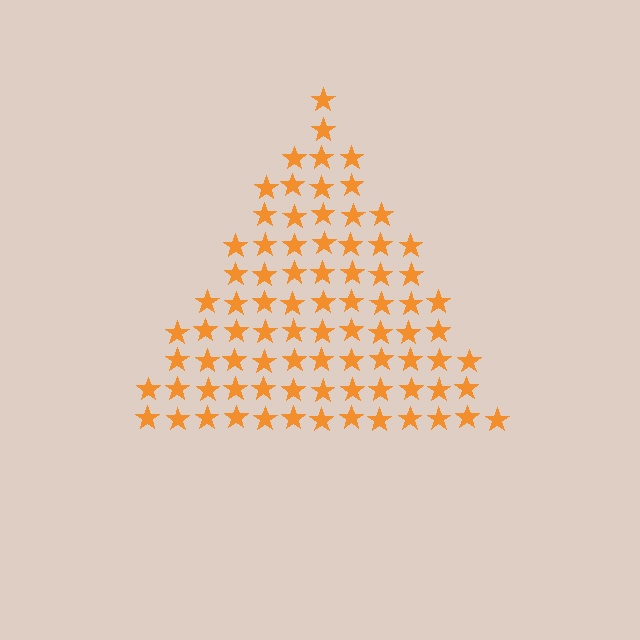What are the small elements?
The small elements are stars.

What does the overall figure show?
The overall figure shows a triangle.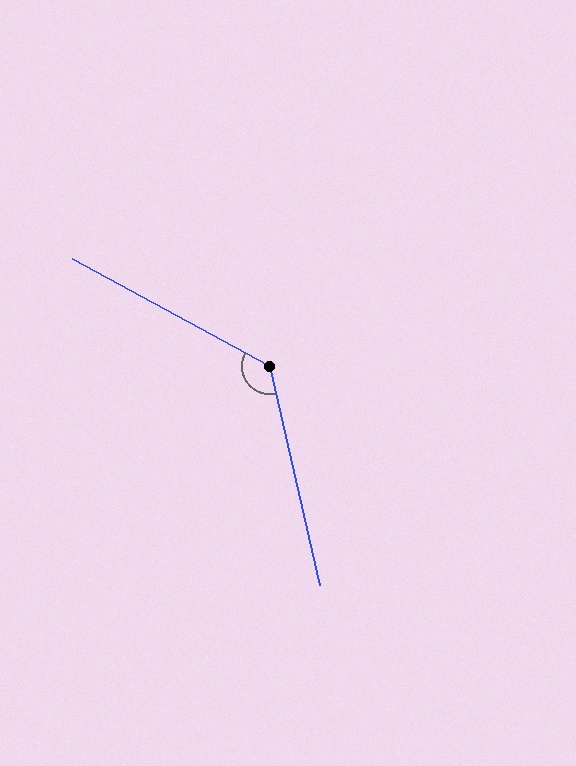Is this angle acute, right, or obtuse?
It is obtuse.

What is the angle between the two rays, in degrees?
Approximately 131 degrees.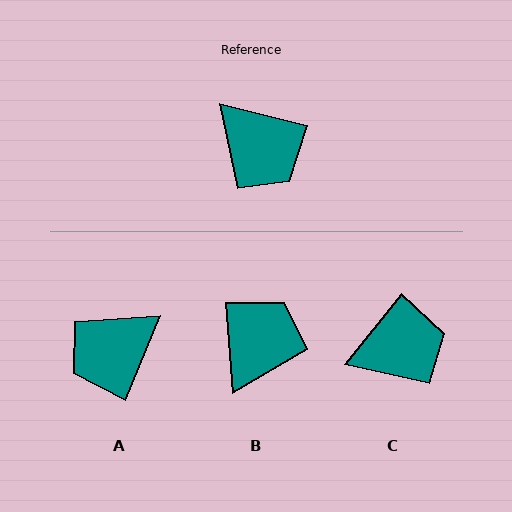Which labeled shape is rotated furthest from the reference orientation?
B, about 108 degrees away.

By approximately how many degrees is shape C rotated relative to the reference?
Approximately 65 degrees counter-clockwise.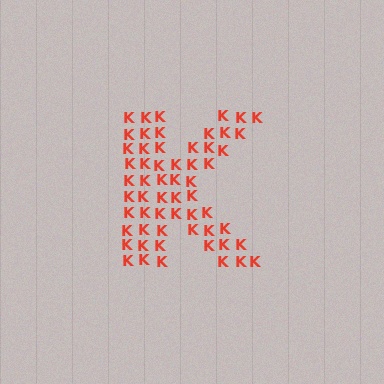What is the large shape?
The large shape is the letter K.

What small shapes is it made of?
It is made of small letter K's.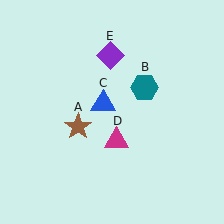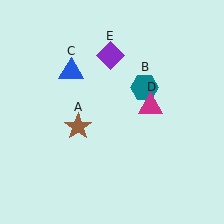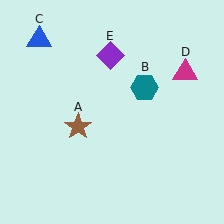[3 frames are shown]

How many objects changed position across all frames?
2 objects changed position: blue triangle (object C), magenta triangle (object D).